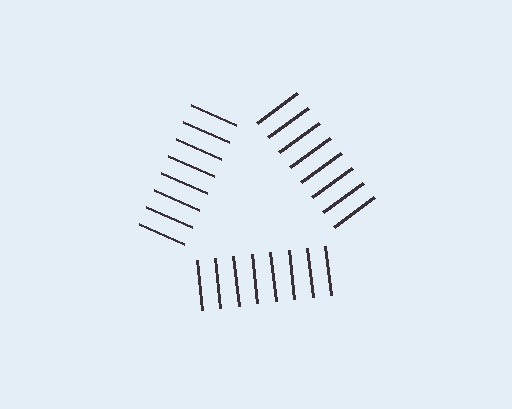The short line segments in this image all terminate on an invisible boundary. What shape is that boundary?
An illusory triangle — the line segments terminate on its edges but no continuous stroke is drawn.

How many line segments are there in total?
24 — 8 along each of the 3 edges.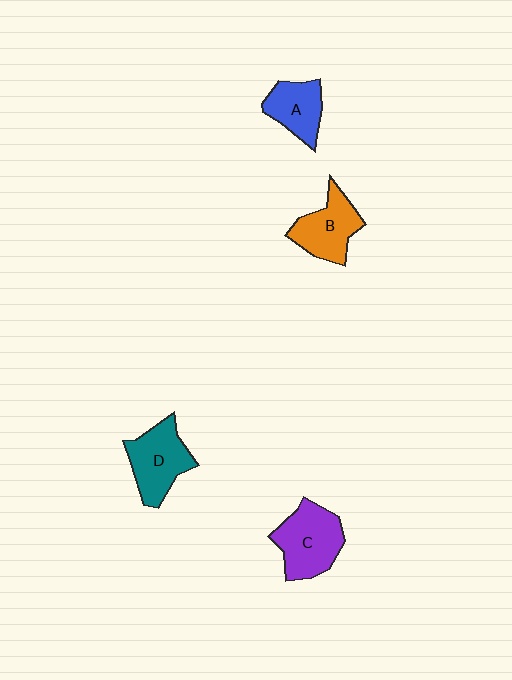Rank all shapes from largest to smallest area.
From largest to smallest: C (purple), D (teal), B (orange), A (blue).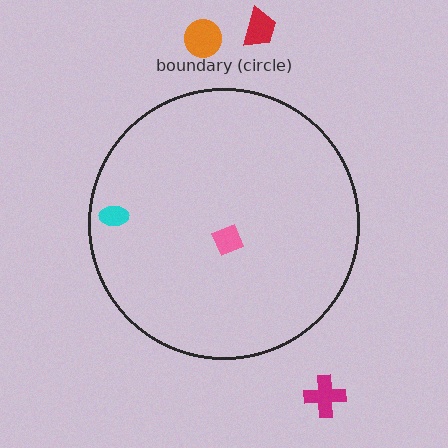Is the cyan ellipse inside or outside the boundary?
Inside.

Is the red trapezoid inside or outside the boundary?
Outside.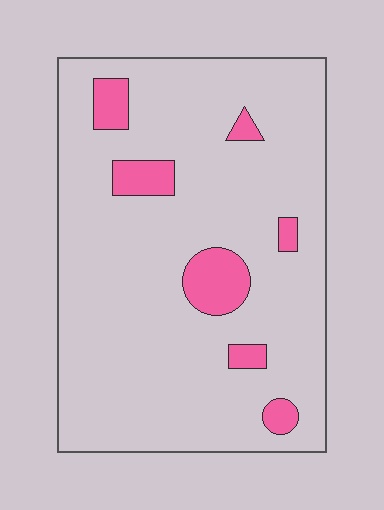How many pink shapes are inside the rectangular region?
7.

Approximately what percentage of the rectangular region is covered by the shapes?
Approximately 10%.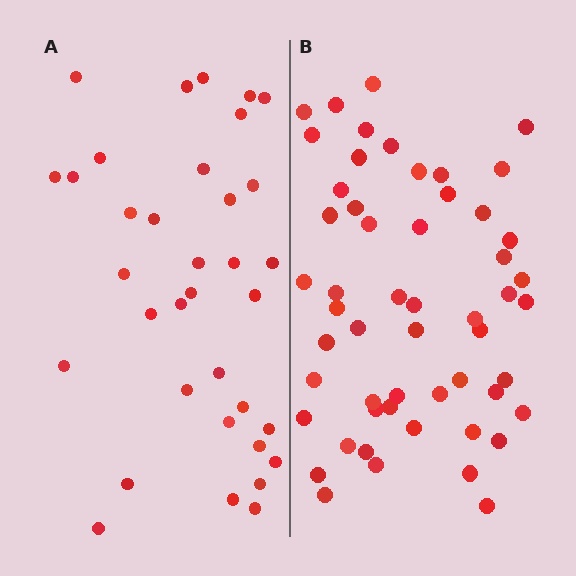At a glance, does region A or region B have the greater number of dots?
Region B (the right region) has more dots.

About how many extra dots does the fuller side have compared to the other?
Region B has approximately 20 more dots than region A.